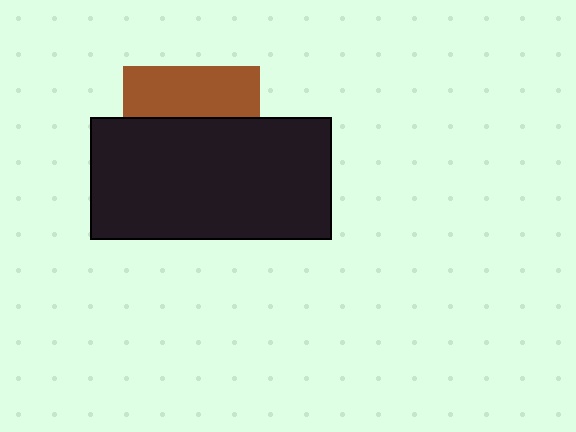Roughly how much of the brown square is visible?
A small part of it is visible (roughly 38%).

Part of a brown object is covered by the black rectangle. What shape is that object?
It is a square.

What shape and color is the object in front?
The object in front is a black rectangle.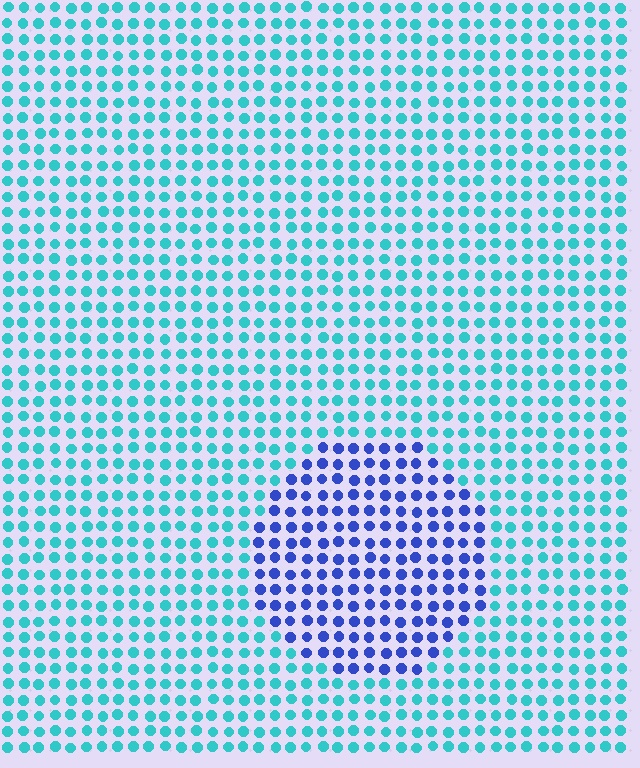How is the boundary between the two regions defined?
The boundary is defined purely by a slight shift in hue (about 51 degrees). Spacing, size, and orientation are identical on both sides.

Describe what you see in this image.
The image is filled with small cyan elements in a uniform arrangement. A circle-shaped region is visible where the elements are tinted to a slightly different hue, forming a subtle color boundary.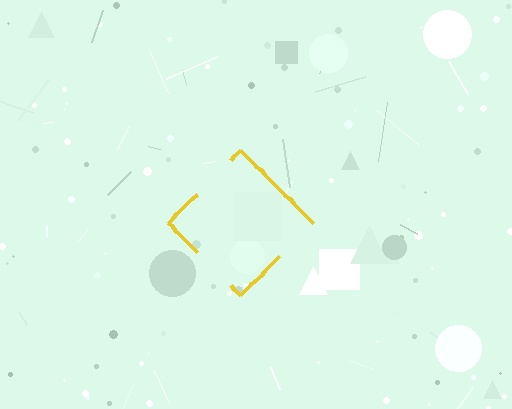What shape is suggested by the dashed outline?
The dashed outline suggests a diamond.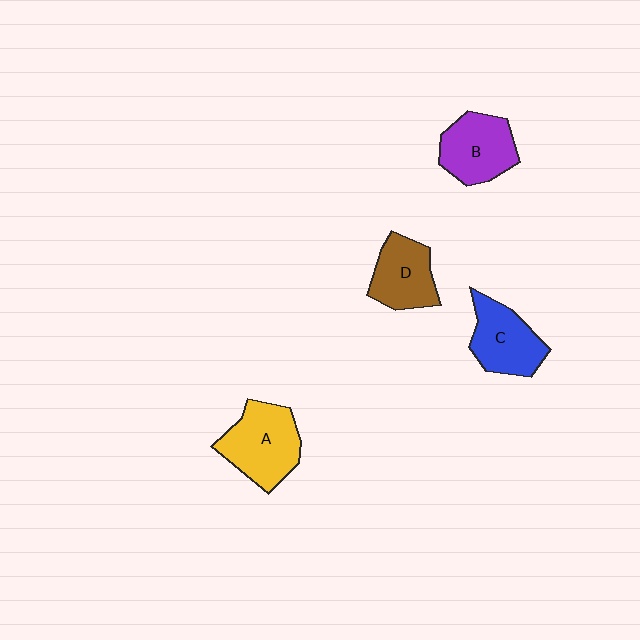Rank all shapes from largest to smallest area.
From largest to smallest: A (yellow), B (purple), C (blue), D (brown).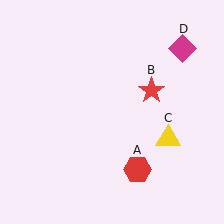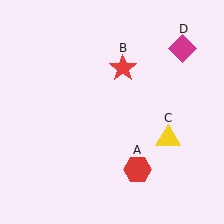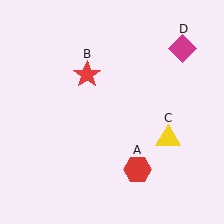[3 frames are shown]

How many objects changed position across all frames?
1 object changed position: red star (object B).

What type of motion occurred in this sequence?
The red star (object B) rotated counterclockwise around the center of the scene.